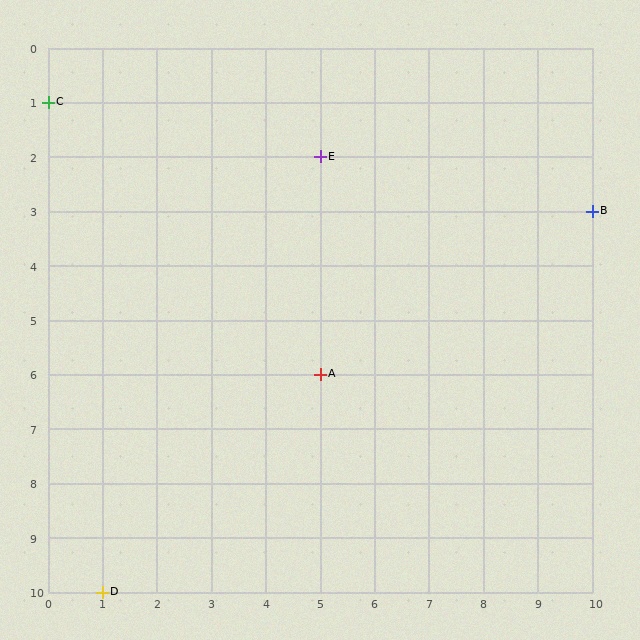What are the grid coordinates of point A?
Point A is at grid coordinates (5, 6).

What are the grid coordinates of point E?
Point E is at grid coordinates (5, 2).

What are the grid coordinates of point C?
Point C is at grid coordinates (0, 1).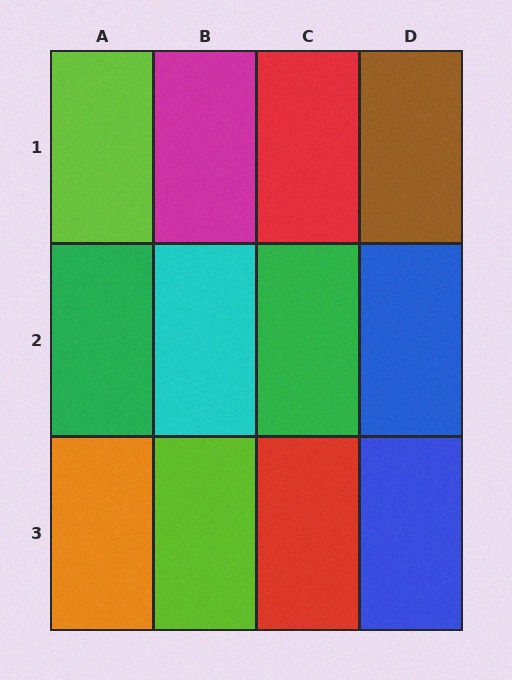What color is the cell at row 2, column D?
Blue.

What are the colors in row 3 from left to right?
Orange, lime, red, blue.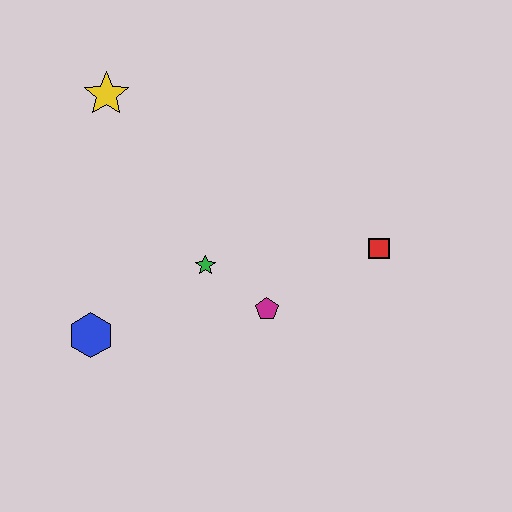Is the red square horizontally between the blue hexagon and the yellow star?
No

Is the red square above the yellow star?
No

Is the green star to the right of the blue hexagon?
Yes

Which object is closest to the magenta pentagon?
The green star is closest to the magenta pentagon.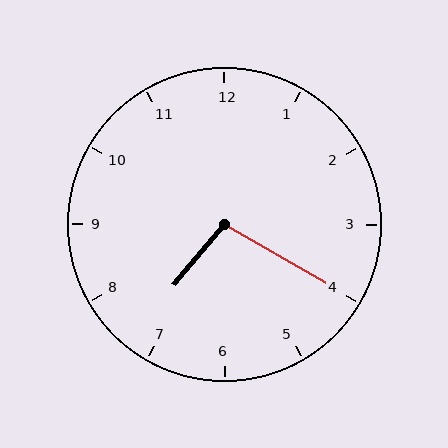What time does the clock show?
7:20.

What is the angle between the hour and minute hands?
Approximately 100 degrees.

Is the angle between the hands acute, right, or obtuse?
It is obtuse.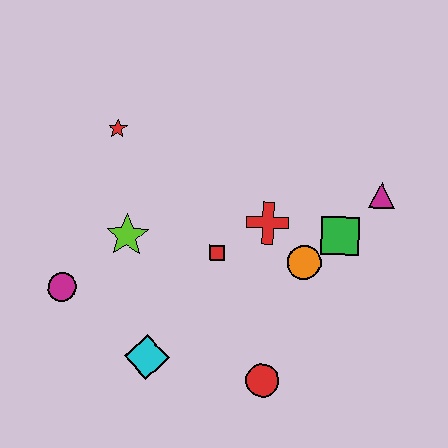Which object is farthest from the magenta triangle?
The magenta circle is farthest from the magenta triangle.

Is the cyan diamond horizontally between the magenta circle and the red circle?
Yes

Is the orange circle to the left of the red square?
No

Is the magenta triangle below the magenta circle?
No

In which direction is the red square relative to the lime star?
The red square is to the right of the lime star.